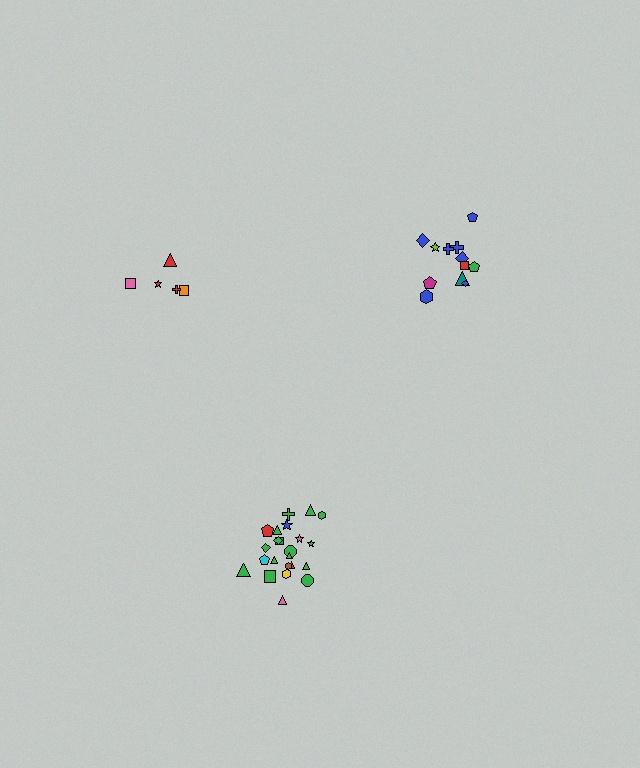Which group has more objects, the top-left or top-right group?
The top-right group.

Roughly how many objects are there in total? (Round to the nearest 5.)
Roughly 40 objects in total.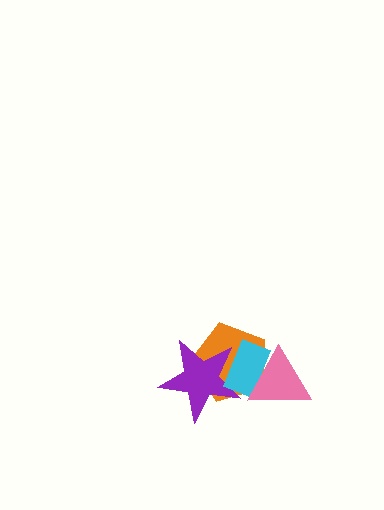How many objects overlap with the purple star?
2 objects overlap with the purple star.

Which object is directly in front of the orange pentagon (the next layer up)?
The purple star is directly in front of the orange pentagon.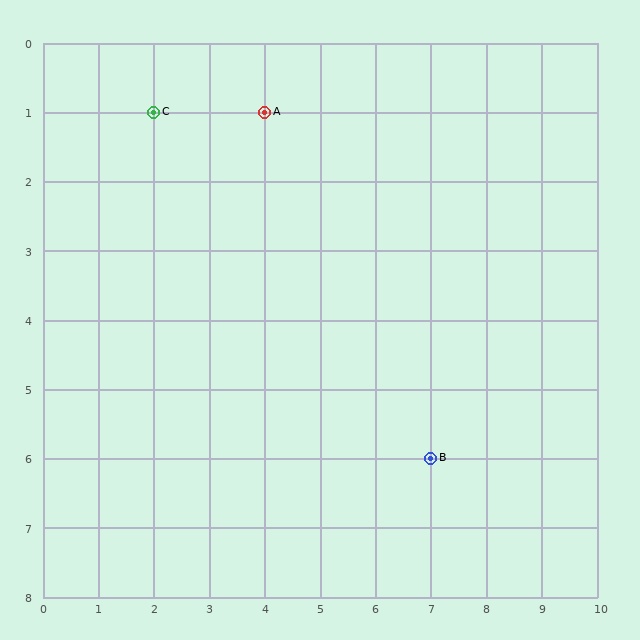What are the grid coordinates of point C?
Point C is at grid coordinates (2, 1).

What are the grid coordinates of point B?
Point B is at grid coordinates (7, 6).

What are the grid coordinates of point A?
Point A is at grid coordinates (4, 1).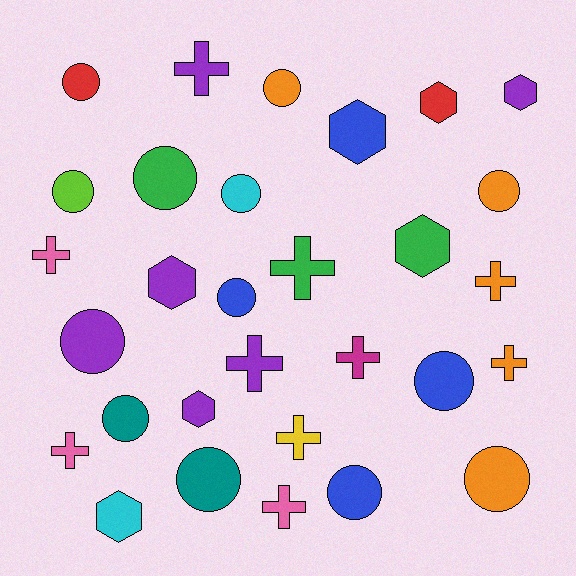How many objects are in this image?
There are 30 objects.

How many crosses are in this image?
There are 10 crosses.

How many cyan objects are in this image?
There are 2 cyan objects.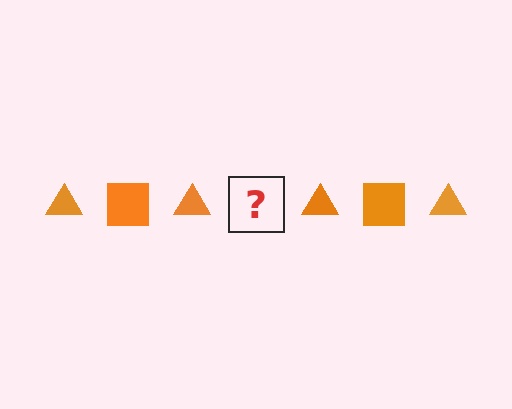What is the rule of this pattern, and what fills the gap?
The rule is that the pattern cycles through triangle, square shapes in orange. The gap should be filled with an orange square.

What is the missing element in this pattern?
The missing element is an orange square.